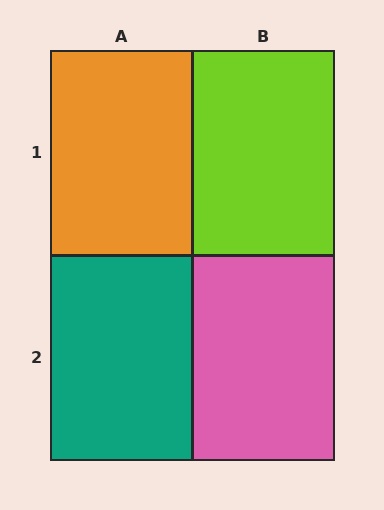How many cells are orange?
1 cell is orange.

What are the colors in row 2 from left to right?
Teal, pink.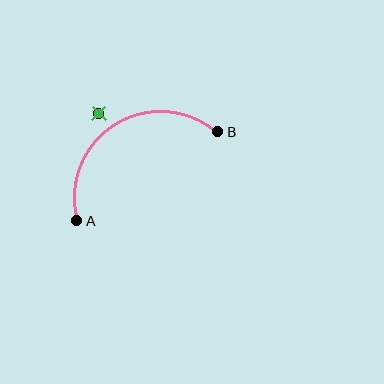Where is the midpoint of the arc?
The arc midpoint is the point on the curve farthest from the straight line joining A and B. It sits above that line.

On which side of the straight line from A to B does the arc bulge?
The arc bulges above the straight line connecting A and B.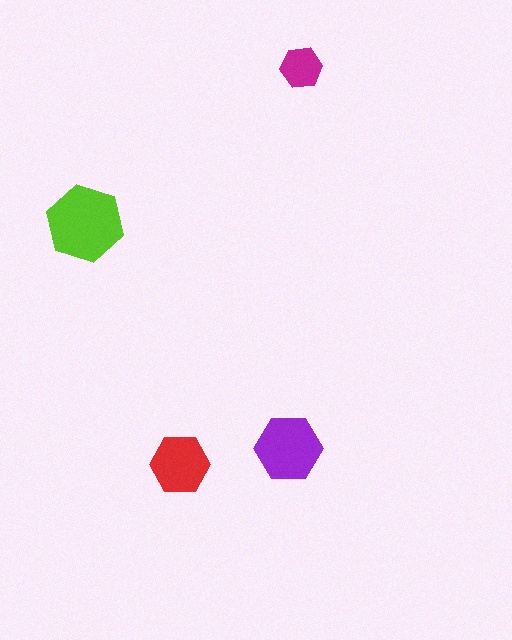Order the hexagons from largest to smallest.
the lime one, the purple one, the red one, the magenta one.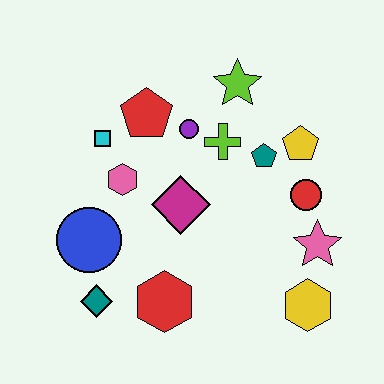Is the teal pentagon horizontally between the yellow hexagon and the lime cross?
Yes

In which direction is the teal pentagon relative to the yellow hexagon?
The teal pentagon is above the yellow hexagon.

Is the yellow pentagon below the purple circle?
Yes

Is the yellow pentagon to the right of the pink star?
No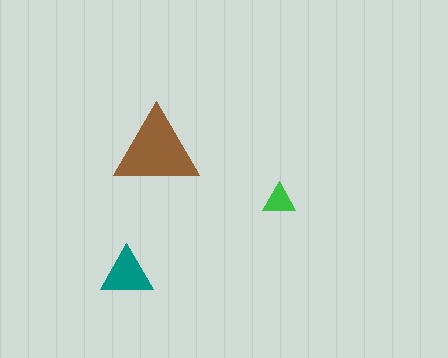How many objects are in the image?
There are 3 objects in the image.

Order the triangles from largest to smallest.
the brown one, the teal one, the green one.